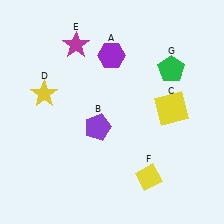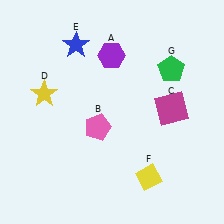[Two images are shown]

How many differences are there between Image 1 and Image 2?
There are 3 differences between the two images.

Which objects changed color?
B changed from purple to pink. C changed from yellow to magenta. E changed from magenta to blue.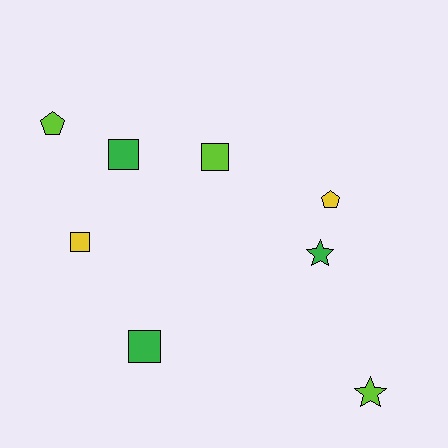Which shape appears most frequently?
Square, with 4 objects.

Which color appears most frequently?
Lime, with 3 objects.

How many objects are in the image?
There are 8 objects.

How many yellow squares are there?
There is 1 yellow square.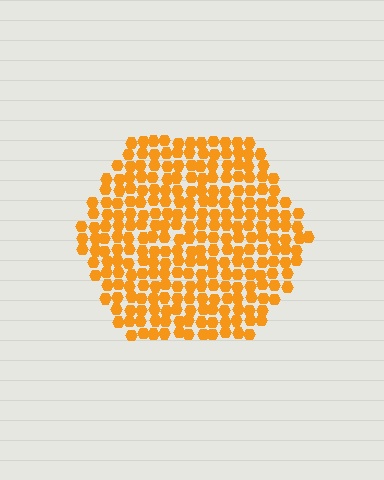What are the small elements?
The small elements are hexagons.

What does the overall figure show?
The overall figure shows a hexagon.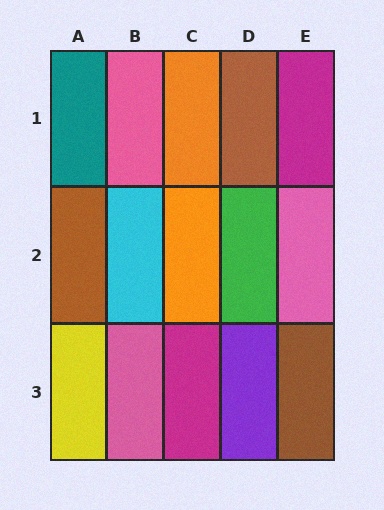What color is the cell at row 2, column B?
Cyan.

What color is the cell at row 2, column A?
Brown.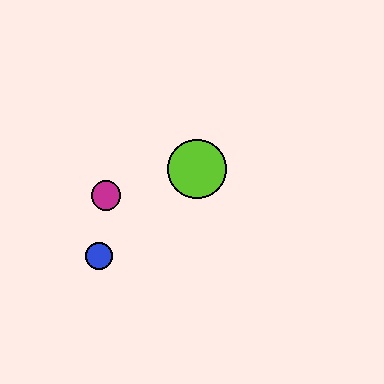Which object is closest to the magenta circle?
The blue circle is closest to the magenta circle.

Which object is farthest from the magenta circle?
The lime circle is farthest from the magenta circle.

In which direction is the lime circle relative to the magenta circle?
The lime circle is to the right of the magenta circle.